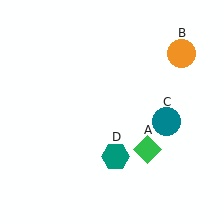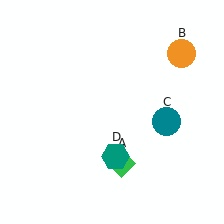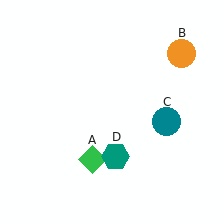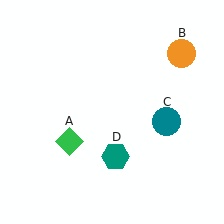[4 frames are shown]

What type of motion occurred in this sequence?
The green diamond (object A) rotated clockwise around the center of the scene.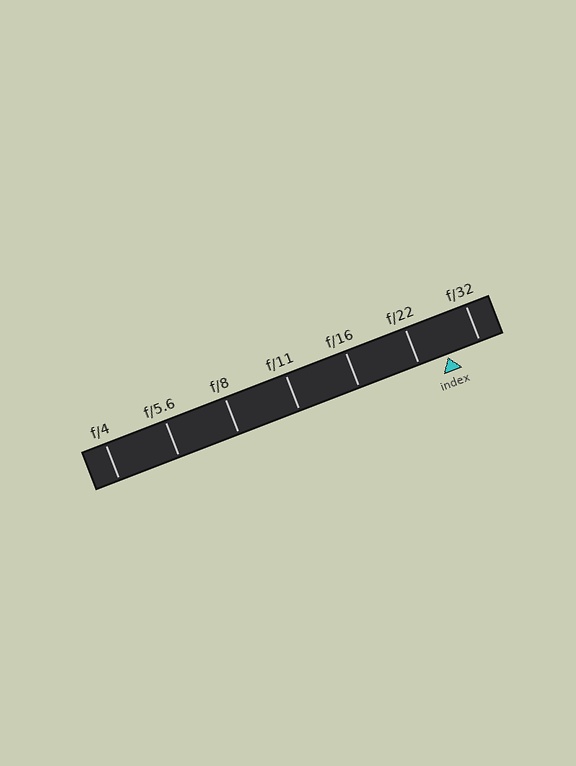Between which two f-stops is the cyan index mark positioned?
The index mark is between f/22 and f/32.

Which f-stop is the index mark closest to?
The index mark is closest to f/22.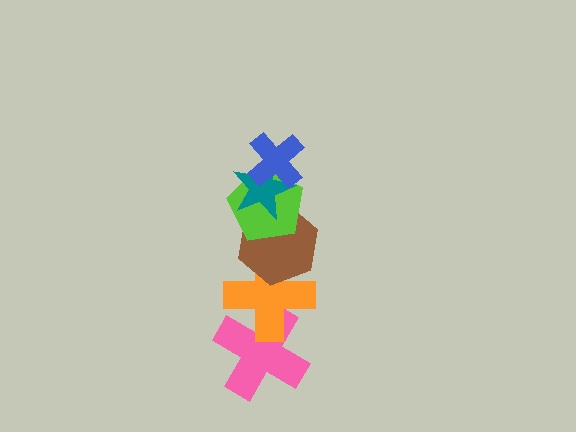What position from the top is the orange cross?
The orange cross is 5th from the top.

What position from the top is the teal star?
The teal star is 2nd from the top.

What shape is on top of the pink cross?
The orange cross is on top of the pink cross.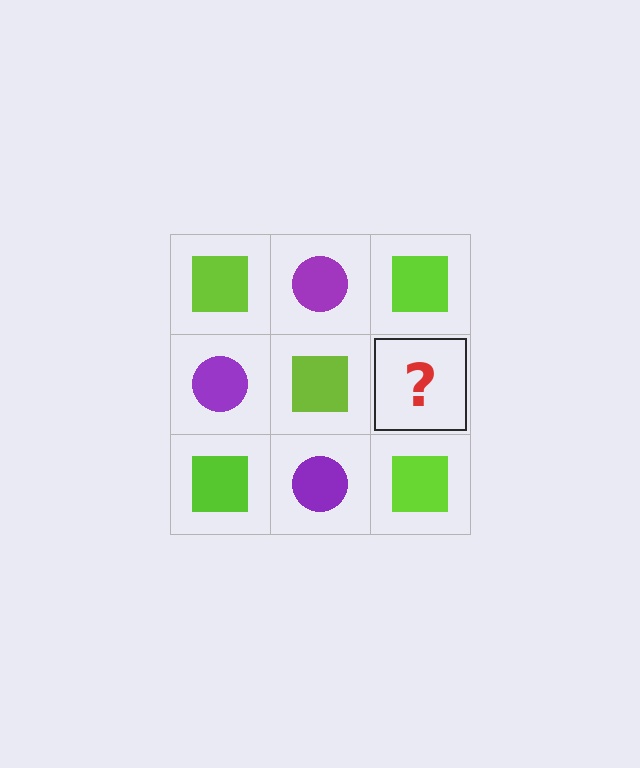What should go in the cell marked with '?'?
The missing cell should contain a purple circle.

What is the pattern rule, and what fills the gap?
The rule is that it alternates lime square and purple circle in a checkerboard pattern. The gap should be filled with a purple circle.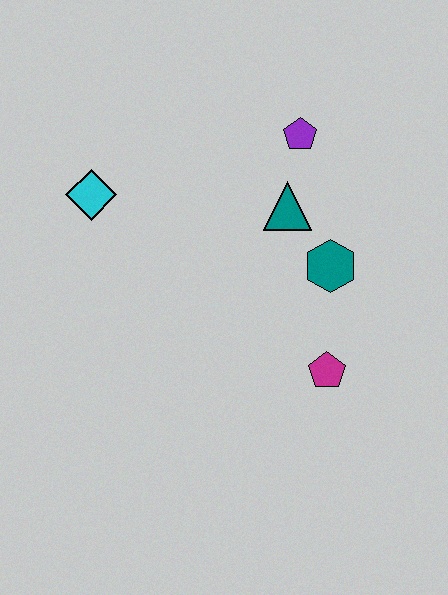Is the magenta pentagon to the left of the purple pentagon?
No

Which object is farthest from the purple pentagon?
The magenta pentagon is farthest from the purple pentagon.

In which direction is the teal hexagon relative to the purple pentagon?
The teal hexagon is below the purple pentagon.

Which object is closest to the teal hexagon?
The teal triangle is closest to the teal hexagon.